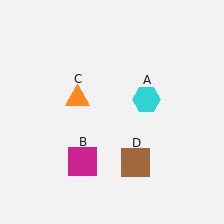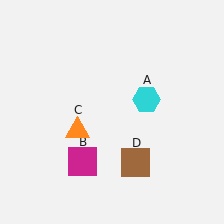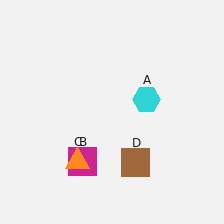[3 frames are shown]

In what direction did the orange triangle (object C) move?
The orange triangle (object C) moved down.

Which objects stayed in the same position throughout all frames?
Cyan hexagon (object A) and magenta square (object B) and brown square (object D) remained stationary.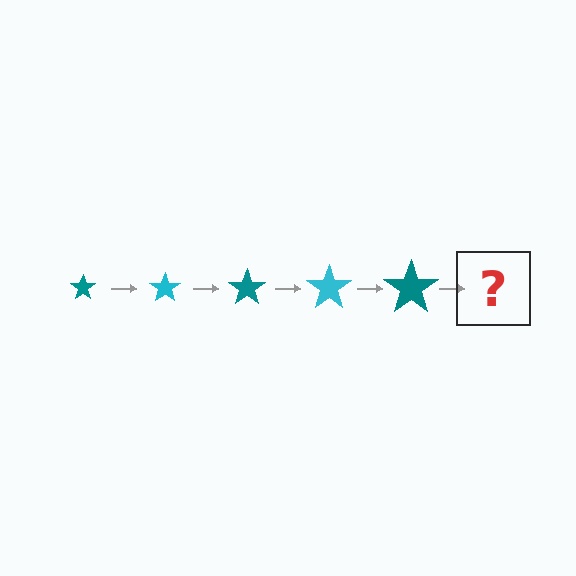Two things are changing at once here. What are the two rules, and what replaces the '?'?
The two rules are that the star grows larger each step and the color cycles through teal and cyan. The '?' should be a cyan star, larger than the previous one.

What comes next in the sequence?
The next element should be a cyan star, larger than the previous one.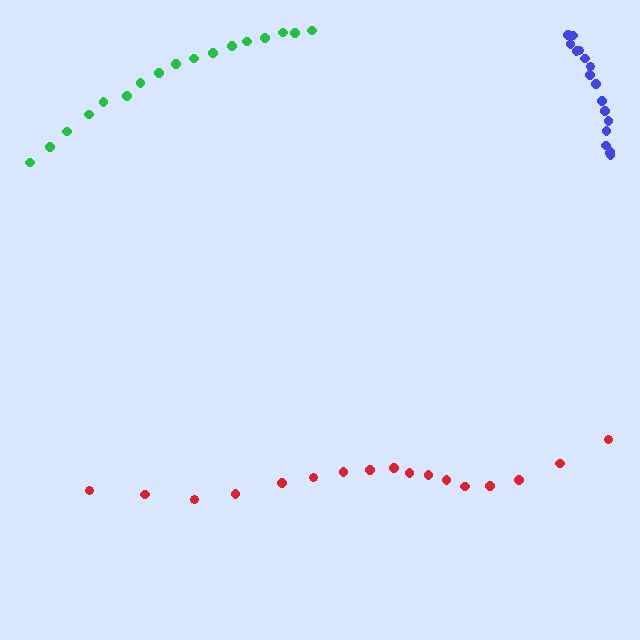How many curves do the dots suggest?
There are 3 distinct paths.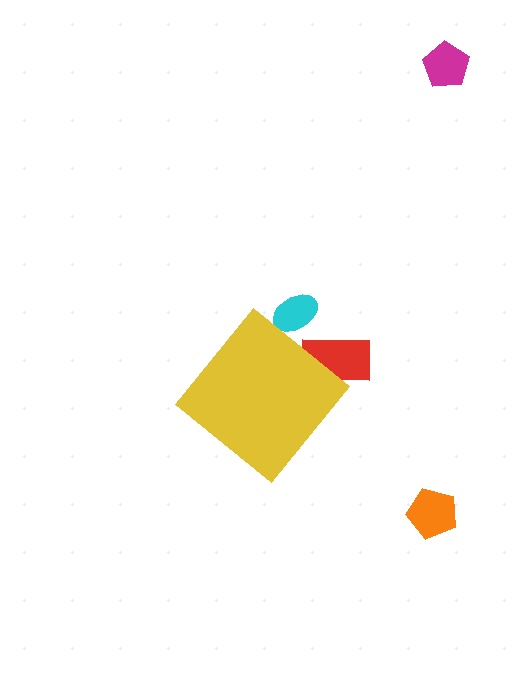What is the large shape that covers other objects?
A yellow diamond.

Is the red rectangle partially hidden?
Yes, the red rectangle is partially hidden behind the yellow diamond.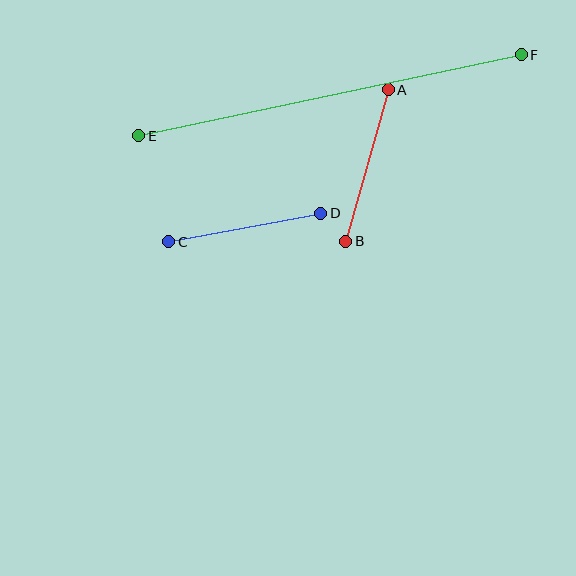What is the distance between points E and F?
The distance is approximately 391 pixels.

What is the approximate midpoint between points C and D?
The midpoint is at approximately (245, 228) pixels.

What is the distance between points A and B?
The distance is approximately 157 pixels.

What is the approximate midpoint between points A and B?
The midpoint is at approximately (367, 165) pixels.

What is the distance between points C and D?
The distance is approximately 155 pixels.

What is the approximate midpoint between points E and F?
The midpoint is at approximately (330, 95) pixels.